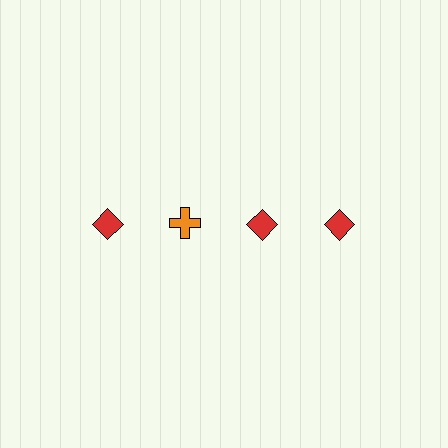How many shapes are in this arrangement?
There are 4 shapes arranged in a grid pattern.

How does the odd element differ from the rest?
It differs in both color (orange instead of red) and shape (cross instead of diamond).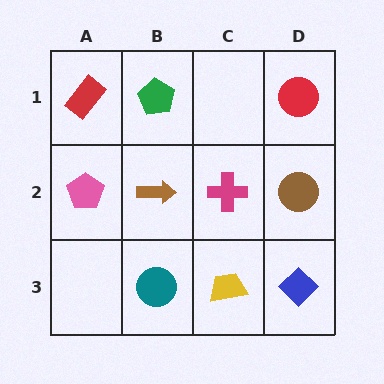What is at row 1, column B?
A green pentagon.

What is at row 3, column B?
A teal circle.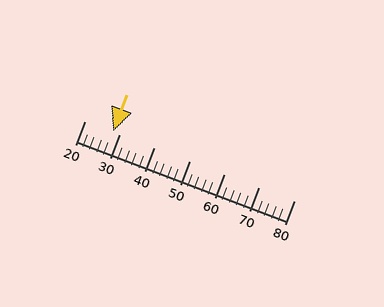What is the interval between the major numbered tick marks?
The major tick marks are spaced 10 units apart.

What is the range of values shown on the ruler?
The ruler shows values from 20 to 80.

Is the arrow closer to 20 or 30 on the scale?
The arrow is closer to 30.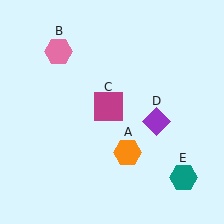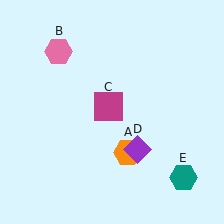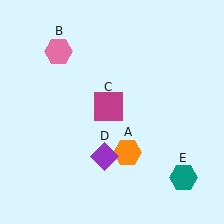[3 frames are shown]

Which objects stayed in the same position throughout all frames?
Orange hexagon (object A) and pink hexagon (object B) and magenta square (object C) and teal hexagon (object E) remained stationary.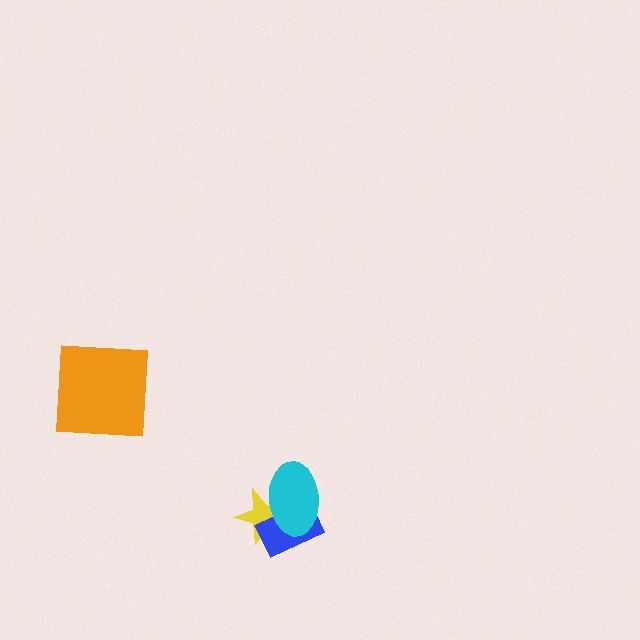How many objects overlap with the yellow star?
2 objects overlap with the yellow star.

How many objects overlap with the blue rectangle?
2 objects overlap with the blue rectangle.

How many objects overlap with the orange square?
0 objects overlap with the orange square.